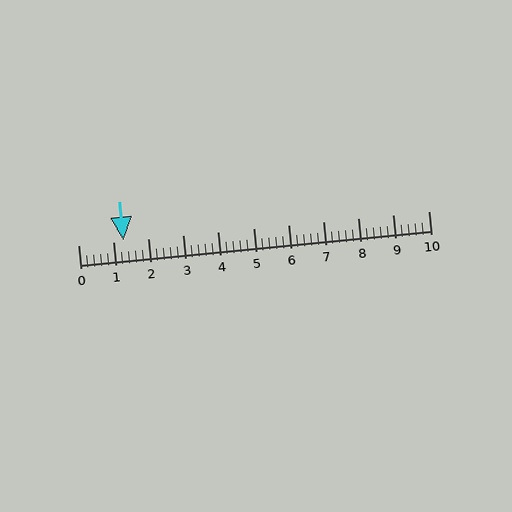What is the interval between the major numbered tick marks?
The major tick marks are spaced 1 units apart.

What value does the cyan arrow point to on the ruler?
The cyan arrow points to approximately 1.3.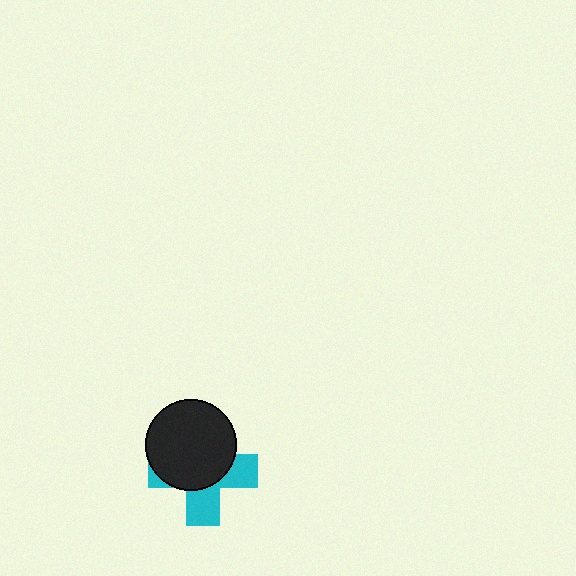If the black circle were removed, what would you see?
You would see the complete cyan cross.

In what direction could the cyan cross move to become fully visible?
The cyan cross could move toward the lower-right. That would shift it out from behind the black circle entirely.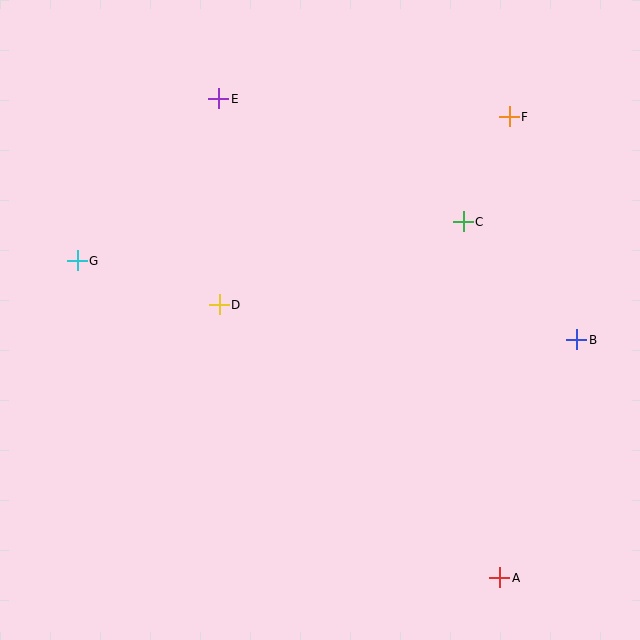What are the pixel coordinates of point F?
Point F is at (509, 117).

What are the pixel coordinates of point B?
Point B is at (577, 340).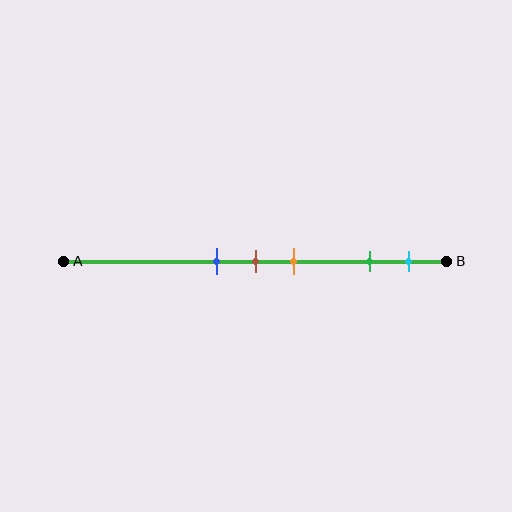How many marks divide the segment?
There are 5 marks dividing the segment.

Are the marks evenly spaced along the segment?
No, the marks are not evenly spaced.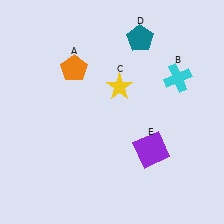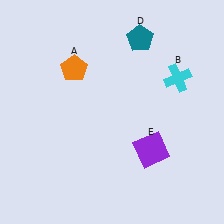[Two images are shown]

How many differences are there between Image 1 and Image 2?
There is 1 difference between the two images.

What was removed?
The yellow star (C) was removed in Image 2.